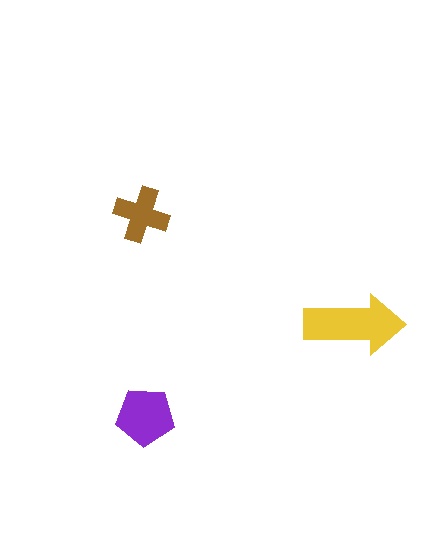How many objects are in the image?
There are 3 objects in the image.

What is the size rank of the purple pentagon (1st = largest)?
2nd.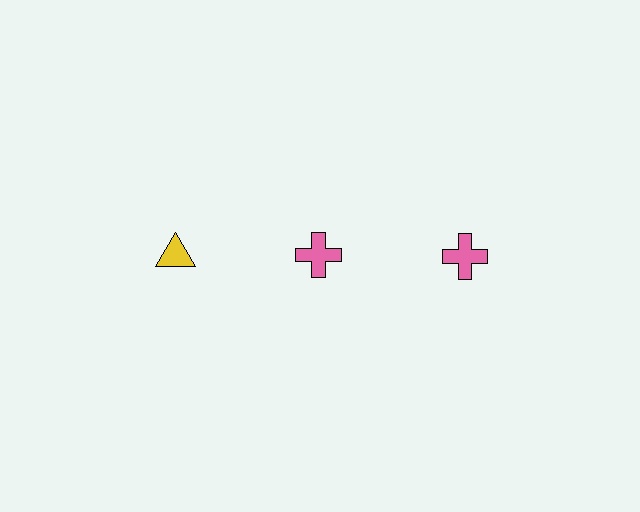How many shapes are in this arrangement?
There are 3 shapes arranged in a grid pattern.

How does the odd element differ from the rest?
It differs in both color (yellow instead of pink) and shape (triangle instead of cross).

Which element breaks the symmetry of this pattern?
The yellow triangle in the top row, leftmost column breaks the symmetry. All other shapes are pink crosses.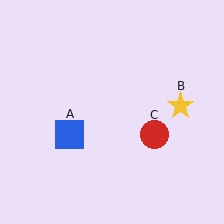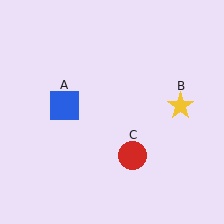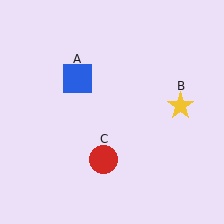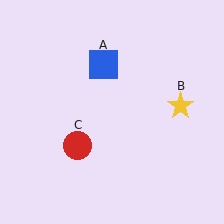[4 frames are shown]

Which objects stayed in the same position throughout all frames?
Yellow star (object B) remained stationary.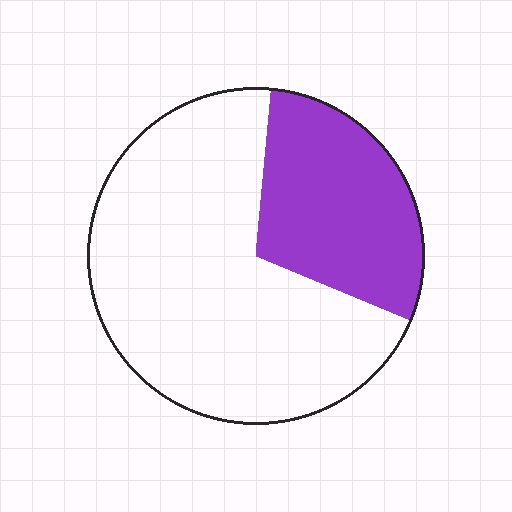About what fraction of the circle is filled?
About one third (1/3).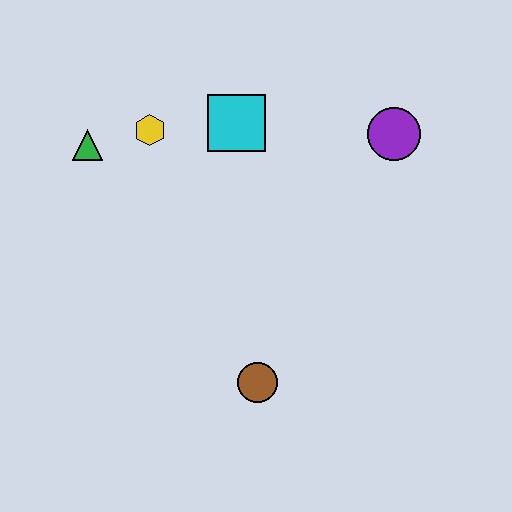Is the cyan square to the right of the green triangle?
Yes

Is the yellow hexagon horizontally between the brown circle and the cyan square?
No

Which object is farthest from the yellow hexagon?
The brown circle is farthest from the yellow hexagon.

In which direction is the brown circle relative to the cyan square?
The brown circle is below the cyan square.